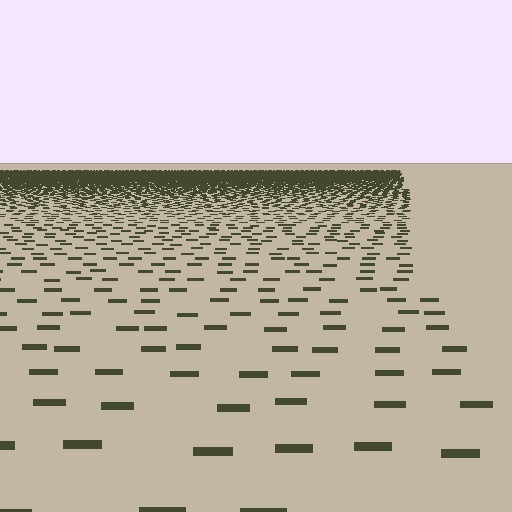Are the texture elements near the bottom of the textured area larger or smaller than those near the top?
Larger. Near the bottom, elements are closer to the viewer and appear at a bigger on-screen size.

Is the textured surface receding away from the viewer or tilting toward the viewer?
The surface is receding away from the viewer. Texture elements get smaller and denser toward the top.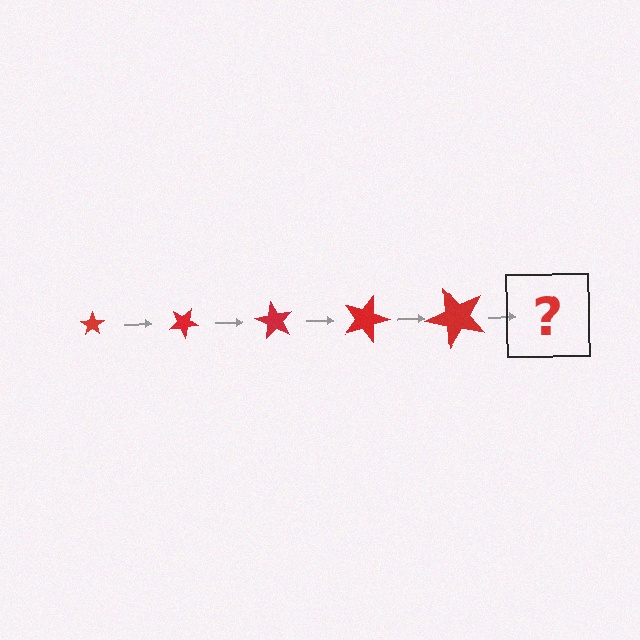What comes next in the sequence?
The next element should be a star, larger than the previous one and rotated 150 degrees from the start.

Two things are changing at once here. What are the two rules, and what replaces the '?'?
The two rules are that the star grows larger each step and it rotates 30 degrees each step. The '?' should be a star, larger than the previous one and rotated 150 degrees from the start.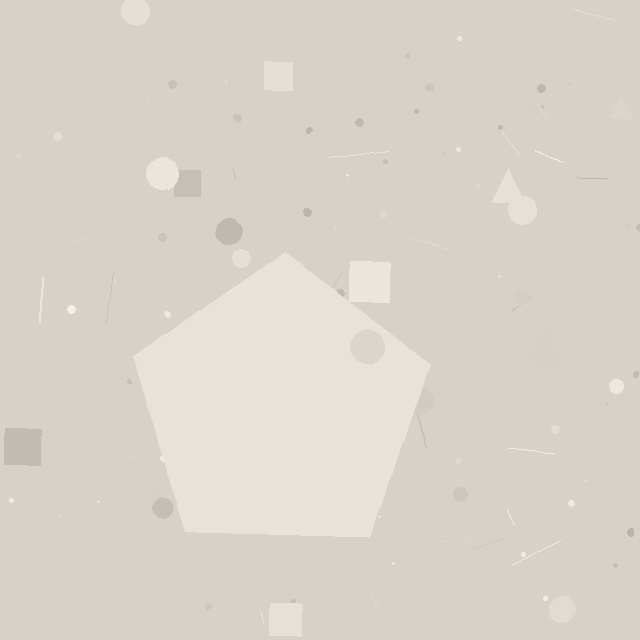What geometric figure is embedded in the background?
A pentagon is embedded in the background.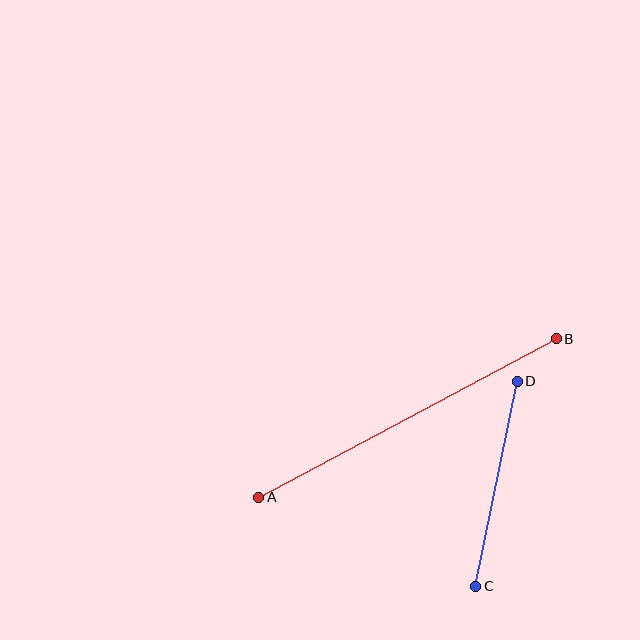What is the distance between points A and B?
The distance is approximately 337 pixels.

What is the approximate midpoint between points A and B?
The midpoint is at approximately (408, 418) pixels.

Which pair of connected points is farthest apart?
Points A and B are farthest apart.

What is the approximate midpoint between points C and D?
The midpoint is at approximately (496, 484) pixels.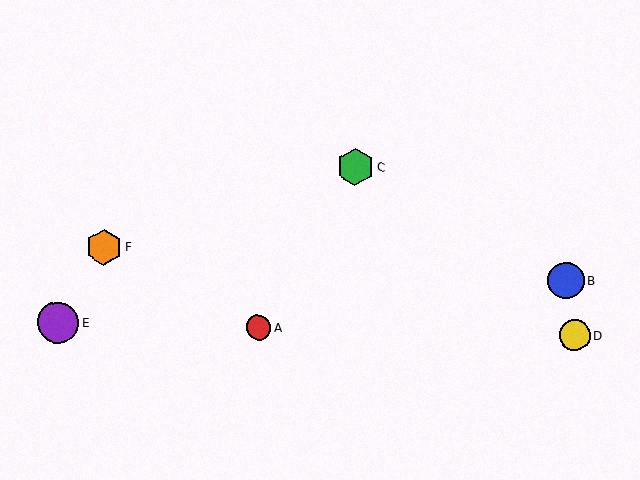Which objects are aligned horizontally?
Objects A, D, E are aligned horizontally.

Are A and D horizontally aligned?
Yes, both are at y≈328.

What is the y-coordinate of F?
Object F is at y≈247.